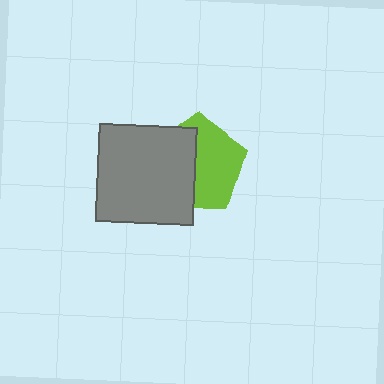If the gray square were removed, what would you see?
You would see the complete lime pentagon.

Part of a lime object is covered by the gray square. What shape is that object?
It is a pentagon.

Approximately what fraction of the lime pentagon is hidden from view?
Roughly 47% of the lime pentagon is hidden behind the gray square.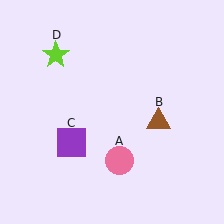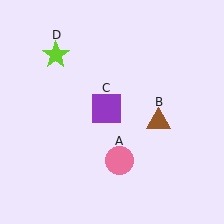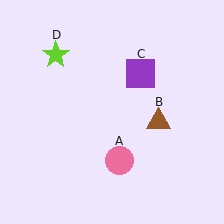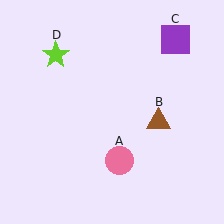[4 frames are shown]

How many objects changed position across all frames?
1 object changed position: purple square (object C).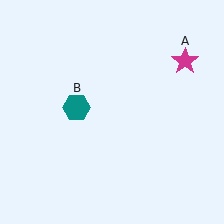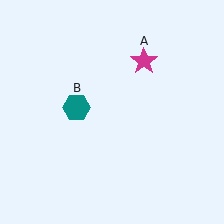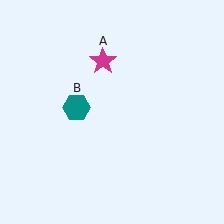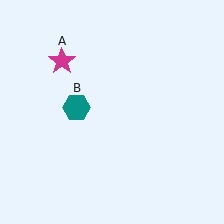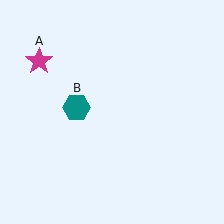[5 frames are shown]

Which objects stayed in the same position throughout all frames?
Teal hexagon (object B) remained stationary.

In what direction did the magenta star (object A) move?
The magenta star (object A) moved left.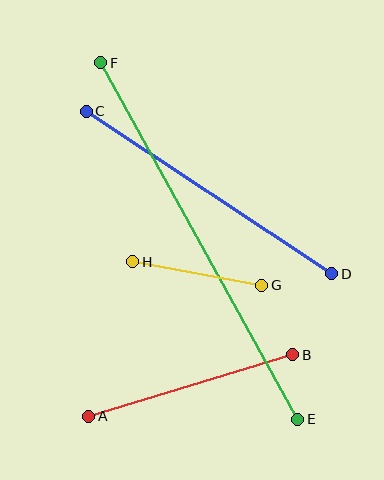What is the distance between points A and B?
The distance is approximately 213 pixels.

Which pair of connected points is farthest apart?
Points E and F are farthest apart.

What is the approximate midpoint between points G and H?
The midpoint is at approximately (197, 274) pixels.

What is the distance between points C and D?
The distance is approximately 294 pixels.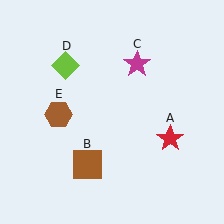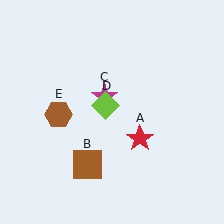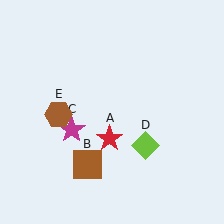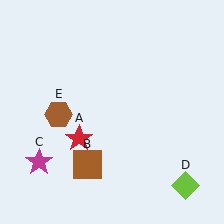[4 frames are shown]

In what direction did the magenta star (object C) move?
The magenta star (object C) moved down and to the left.